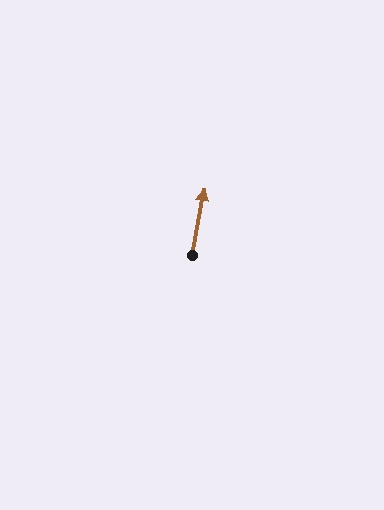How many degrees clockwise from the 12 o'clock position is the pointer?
Approximately 11 degrees.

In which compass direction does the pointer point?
North.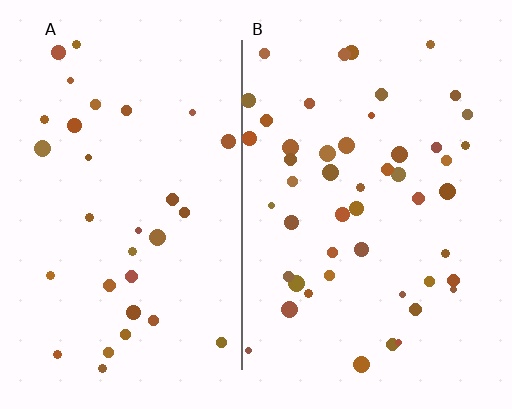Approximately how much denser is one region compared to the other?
Approximately 1.6× — region B over region A.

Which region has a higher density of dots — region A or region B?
B (the right).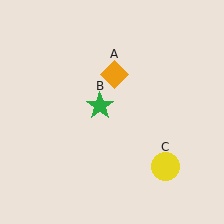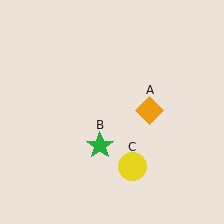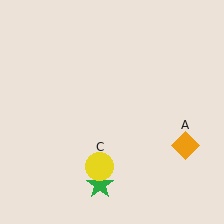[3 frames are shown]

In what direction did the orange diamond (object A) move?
The orange diamond (object A) moved down and to the right.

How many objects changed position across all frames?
3 objects changed position: orange diamond (object A), green star (object B), yellow circle (object C).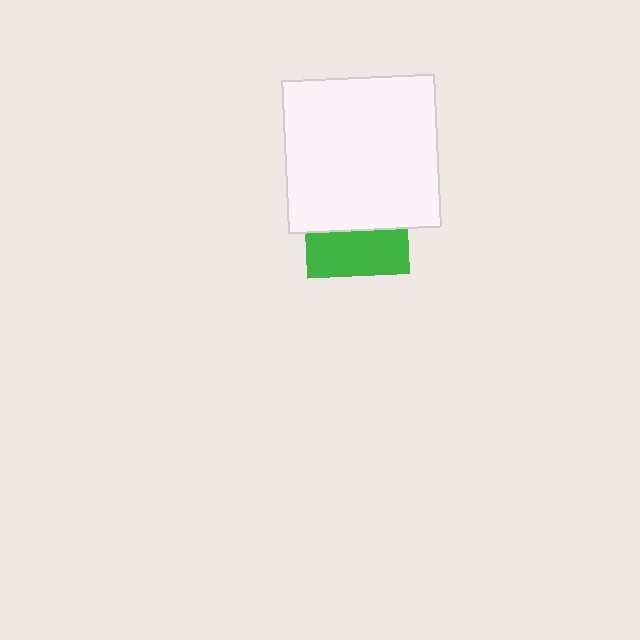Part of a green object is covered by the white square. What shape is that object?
It is a square.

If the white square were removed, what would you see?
You would see the complete green square.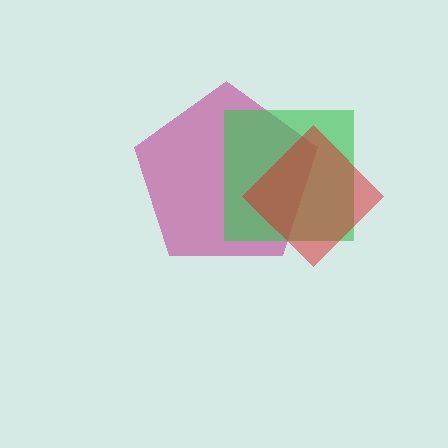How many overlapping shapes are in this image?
There are 3 overlapping shapes in the image.